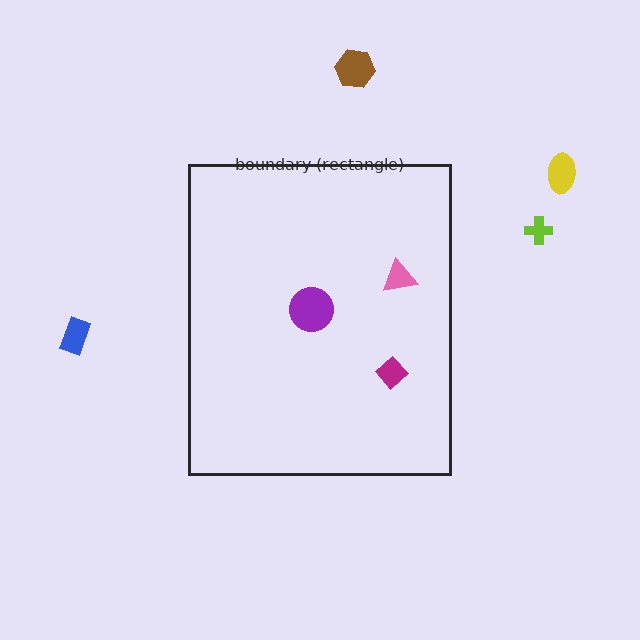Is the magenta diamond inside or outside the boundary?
Inside.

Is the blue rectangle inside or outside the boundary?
Outside.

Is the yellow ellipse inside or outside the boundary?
Outside.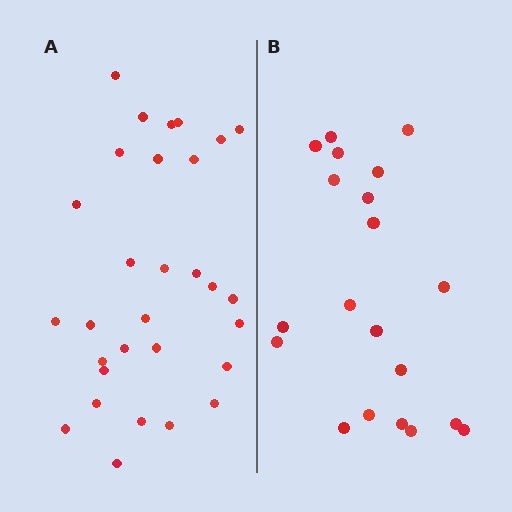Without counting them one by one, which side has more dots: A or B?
Region A (the left region) has more dots.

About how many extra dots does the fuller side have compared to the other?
Region A has roughly 10 or so more dots than region B.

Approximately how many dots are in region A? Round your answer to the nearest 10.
About 30 dots.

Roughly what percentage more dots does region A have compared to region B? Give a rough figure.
About 50% more.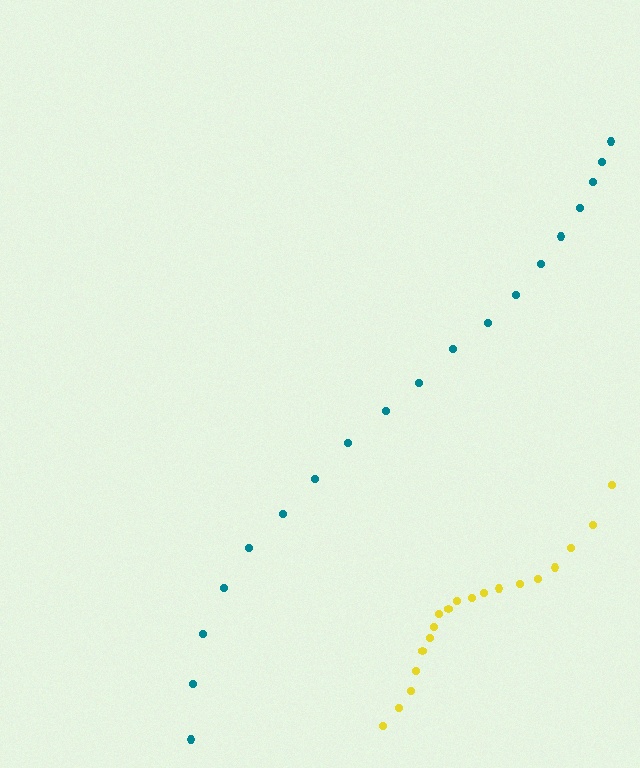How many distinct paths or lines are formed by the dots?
There are 2 distinct paths.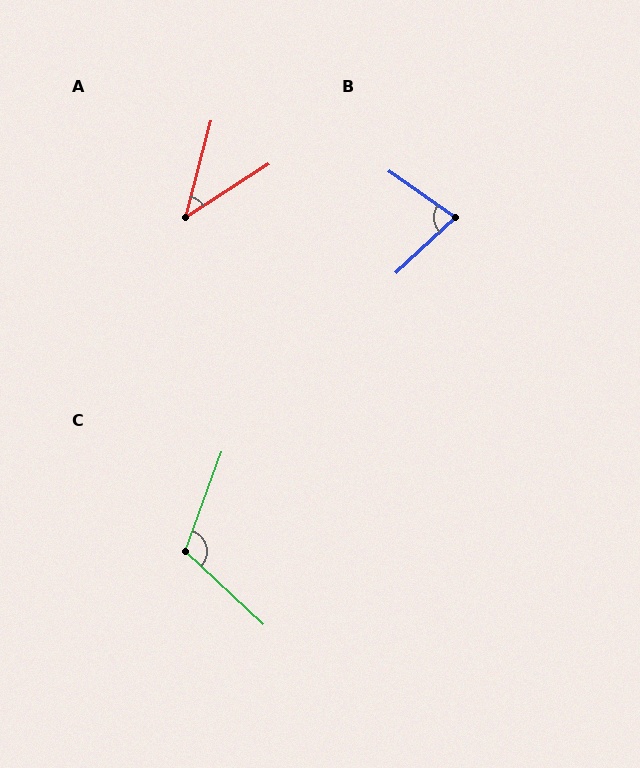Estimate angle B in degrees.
Approximately 78 degrees.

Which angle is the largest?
C, at approximately 113 degrees.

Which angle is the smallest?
A, at approximately 43 degrees.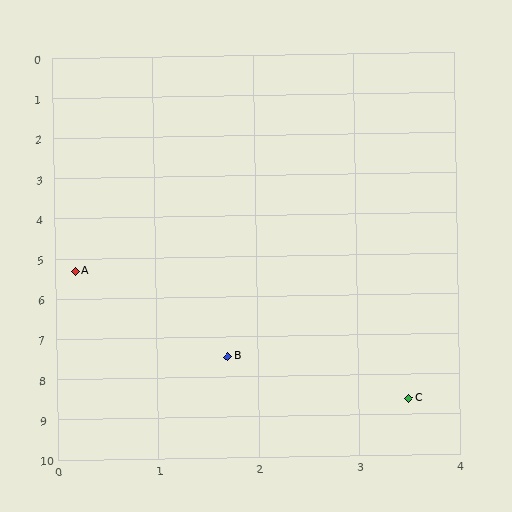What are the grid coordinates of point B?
Point B is at approximately (1.7, 7.5).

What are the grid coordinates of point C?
Point C is at approximately (3.5, 8.6).